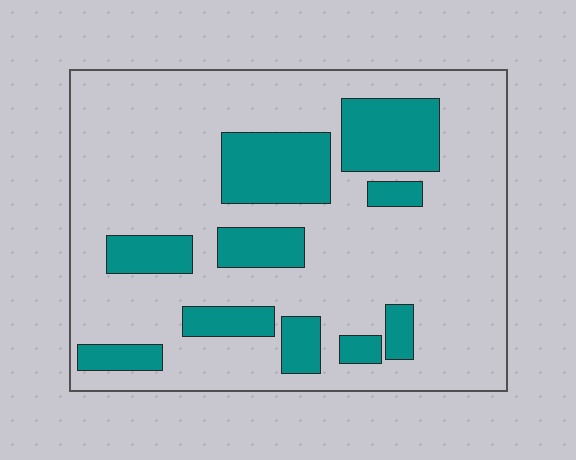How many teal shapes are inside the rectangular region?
10.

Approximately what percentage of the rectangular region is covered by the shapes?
Approximately 25%.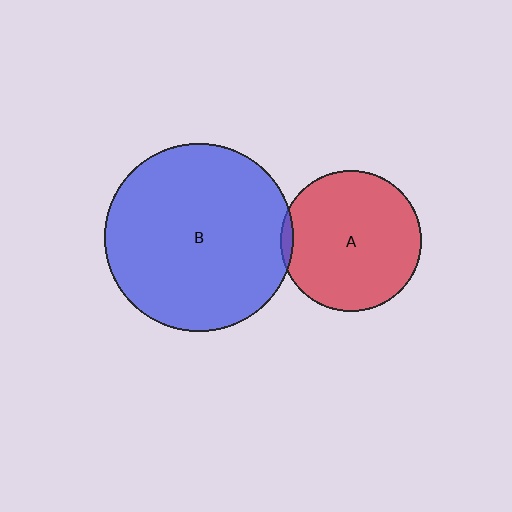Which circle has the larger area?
Circle B (blue).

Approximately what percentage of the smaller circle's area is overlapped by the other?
Approximately 5%.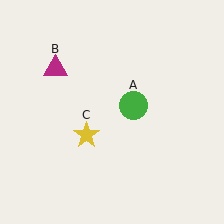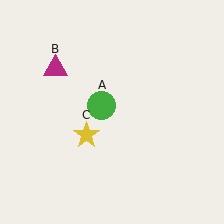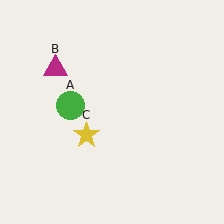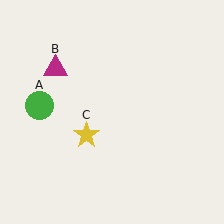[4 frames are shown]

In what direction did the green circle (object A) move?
The green circle (object A) moved left.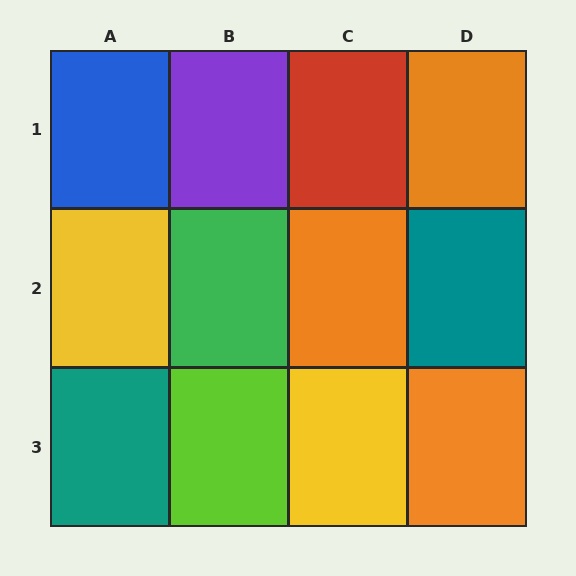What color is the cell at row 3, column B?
Lime.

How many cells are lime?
1 cell is lime.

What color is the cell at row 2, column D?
Teal.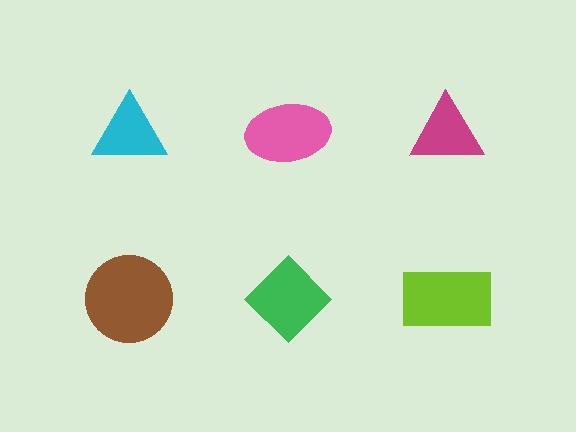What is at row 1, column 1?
A cyan triangle.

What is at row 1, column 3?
A magenta triangle.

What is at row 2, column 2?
A green diamond.